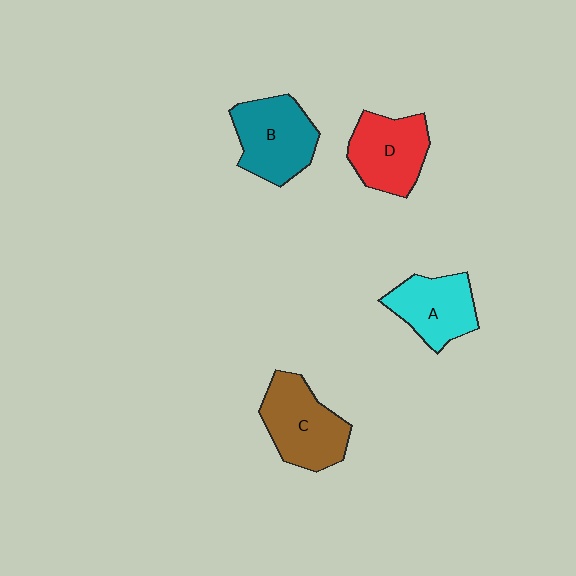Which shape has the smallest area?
Shape A (cyan).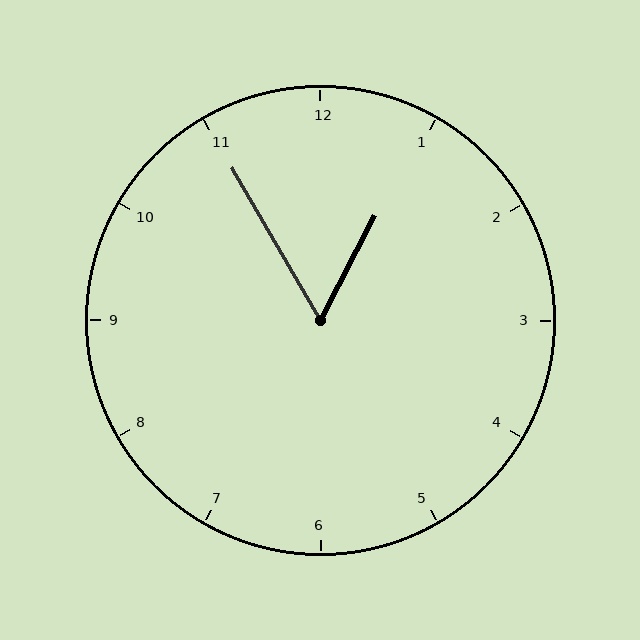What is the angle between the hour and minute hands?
Approximately 58 degrees.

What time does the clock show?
12:55.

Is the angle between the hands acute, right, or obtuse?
It is acute.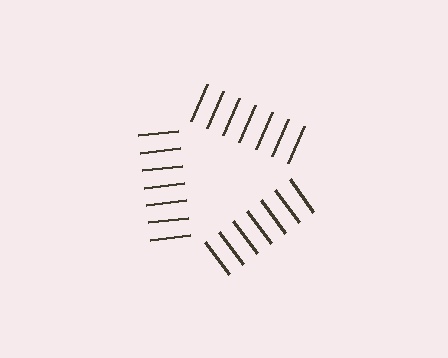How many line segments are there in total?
21 — 7 along each of the 3 edges.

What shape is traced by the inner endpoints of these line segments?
An illusory triangle — the line segments terminate on its edges but no continuous stroke is drawn.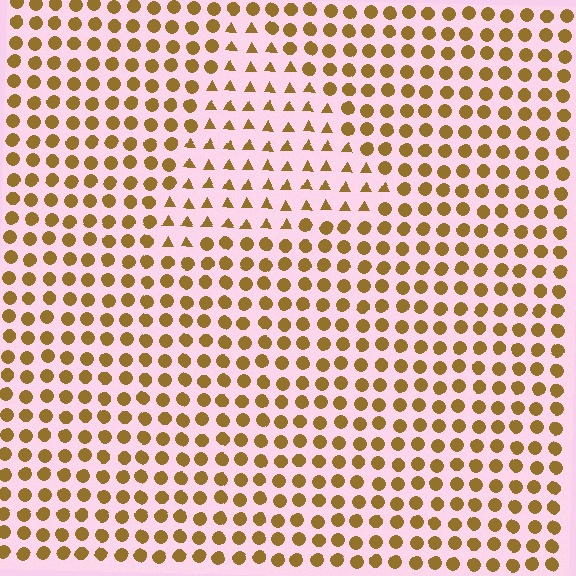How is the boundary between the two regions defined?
The boundary is defined by a change in element shape: triangles inside vs. circles outside. All elements share the same color and spacing.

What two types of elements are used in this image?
The image uses triangles inside the triangle region and circles outside it.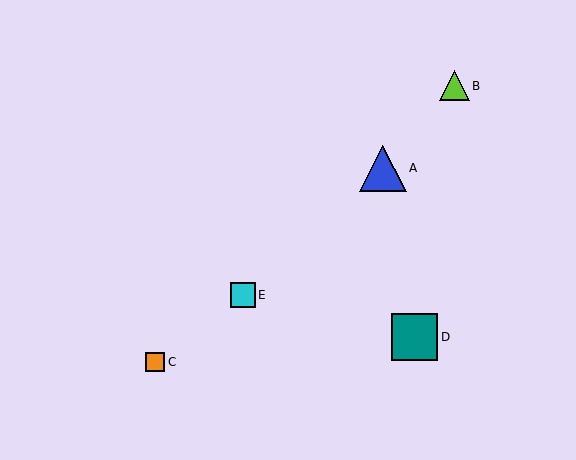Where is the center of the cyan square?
The center of the cyan square is at (243, 295).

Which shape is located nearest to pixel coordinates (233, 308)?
The cyan square (labeled E) at (243, 295) is nearest to that location.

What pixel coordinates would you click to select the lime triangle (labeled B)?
Click at (454, 86) to select the lime triangle B.